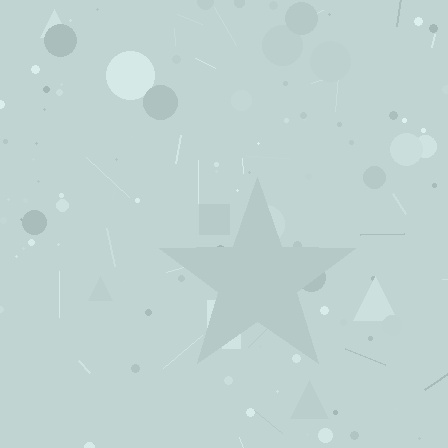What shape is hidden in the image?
A star is hidden in the image.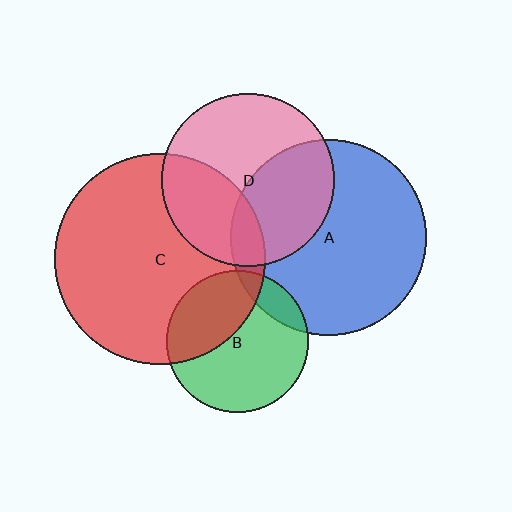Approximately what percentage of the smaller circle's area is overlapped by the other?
Approximately 35%.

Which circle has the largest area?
Circle C (red).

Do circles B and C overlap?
Yes.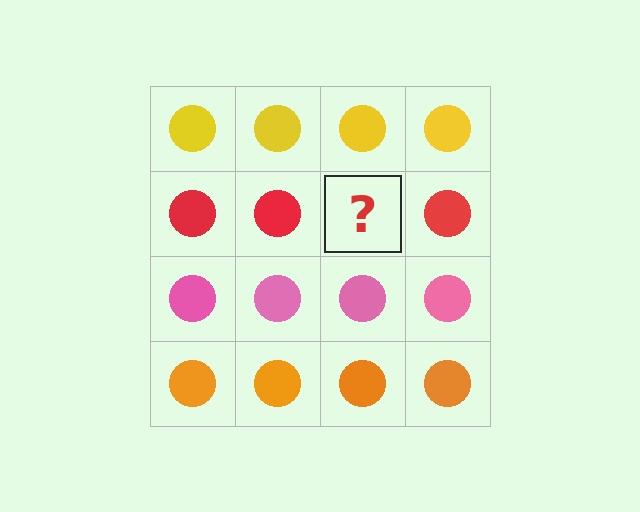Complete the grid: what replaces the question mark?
The question mark should be replaced with a red circle.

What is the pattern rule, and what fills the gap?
The rule is that each row has a consistent color. The gap should be filled with a red circle.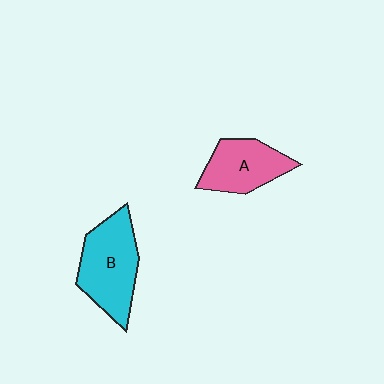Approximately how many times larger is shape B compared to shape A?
Approximately 1.4 times.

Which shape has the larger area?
Shape B (cyan).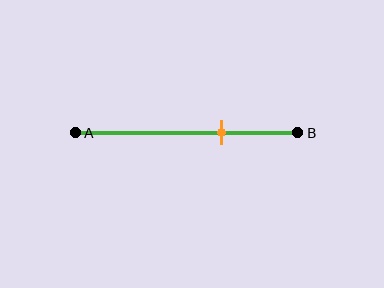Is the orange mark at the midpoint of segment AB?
No, the mark is at about 65% from A, not at the 50% midpoint.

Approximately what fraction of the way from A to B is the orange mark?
The orange mark is approximately 65% of the way from A to B.